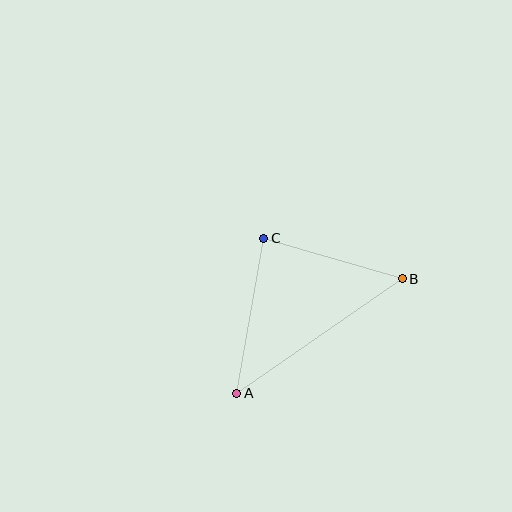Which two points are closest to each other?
Points B and C are closest to each other.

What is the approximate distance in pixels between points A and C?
The distance between A and C is approximately 157 pixels.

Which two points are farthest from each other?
Points A and B are farthest from each other.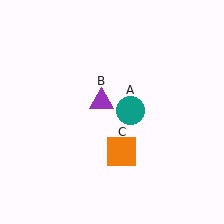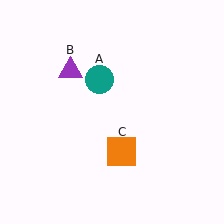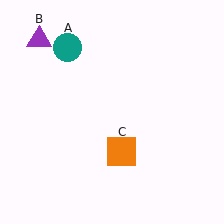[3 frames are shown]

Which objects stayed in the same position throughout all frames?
Orange square (object C) remained stationary.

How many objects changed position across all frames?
2 objects changed position: teal circle (object A), purple triangle (object B).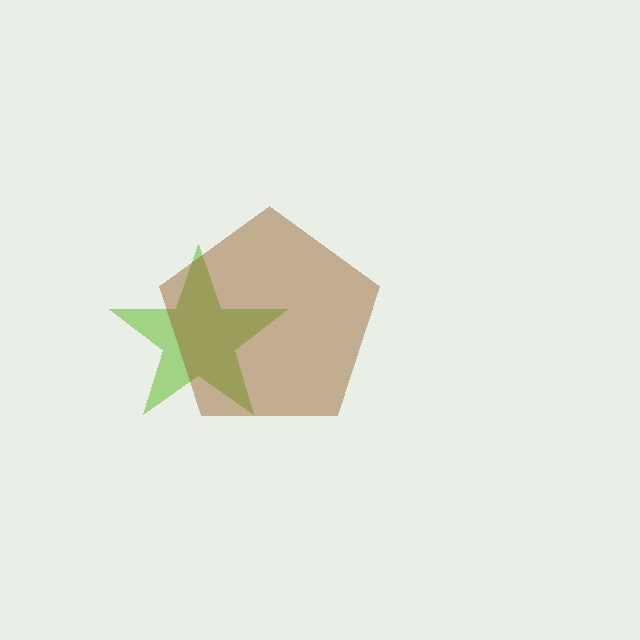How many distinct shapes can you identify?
There are 2 distinct shapes: a lime star, a brown pentagon.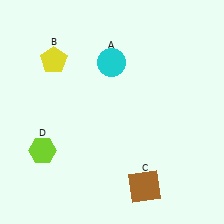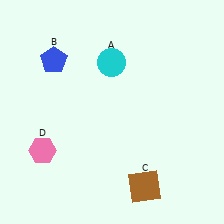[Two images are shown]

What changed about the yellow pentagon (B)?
In Image 1, B is yellow. In Image 2, it changed to blue.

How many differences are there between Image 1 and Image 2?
There are 2 differences between the two images.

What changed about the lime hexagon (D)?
In Image 1, D is lime. In Image 2, it changed to pink.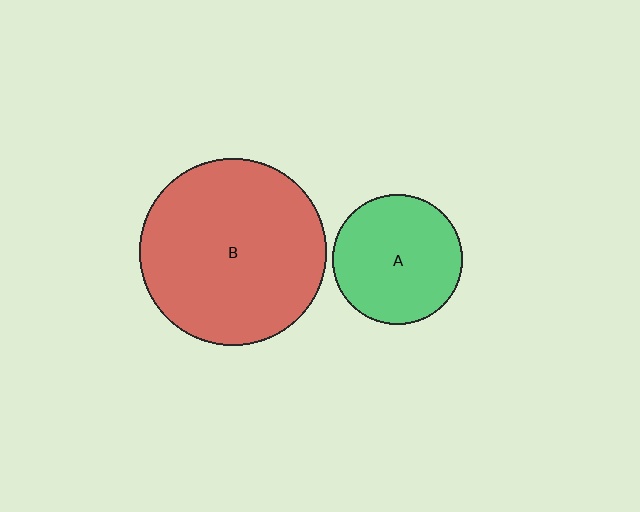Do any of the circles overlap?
No, none of the circles overlap.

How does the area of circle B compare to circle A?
Approximately 2.1 times.